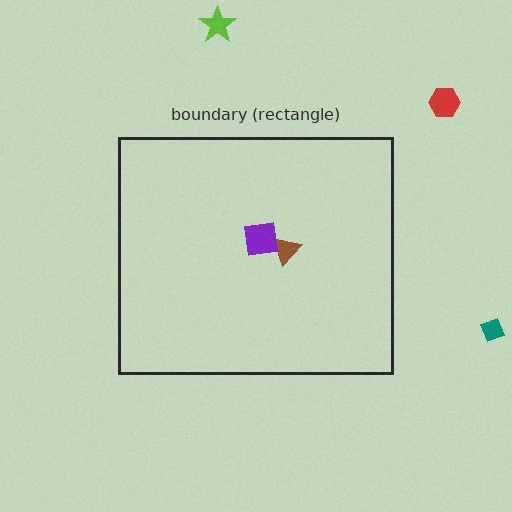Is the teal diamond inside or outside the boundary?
Outside.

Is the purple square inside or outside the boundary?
Inside.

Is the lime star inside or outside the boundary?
Outside.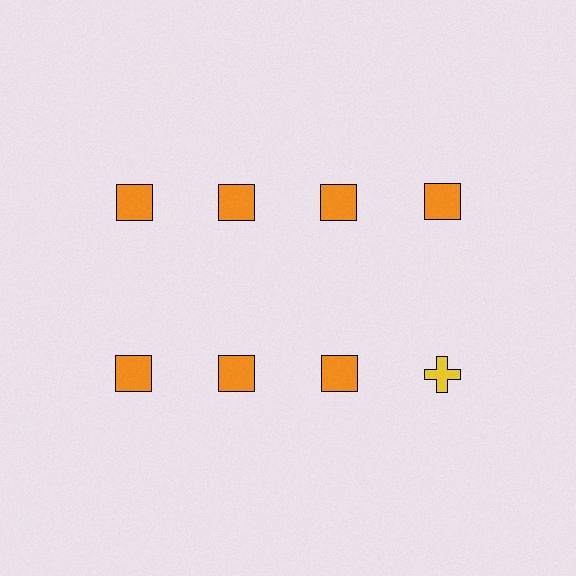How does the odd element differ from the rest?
It differs in both color (yellow instead of orange) and shape (cross instead of square).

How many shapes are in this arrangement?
There are 8 shapes arranged in a grid pattern.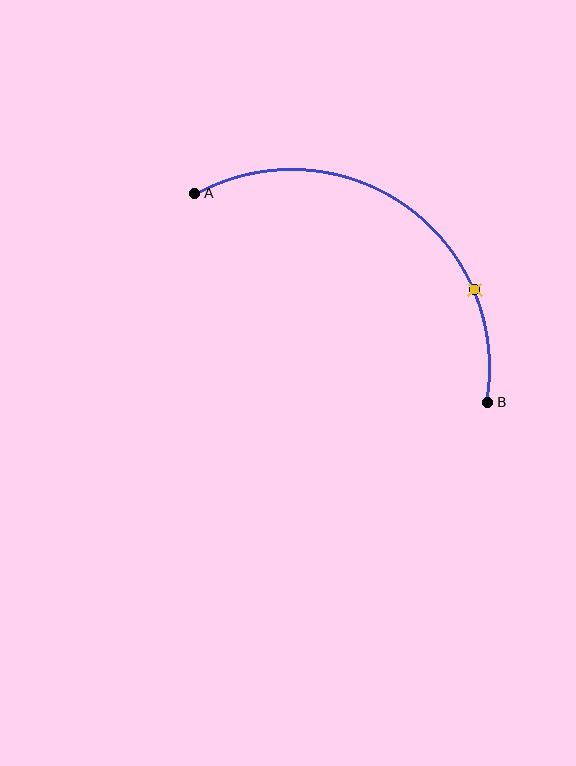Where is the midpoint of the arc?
The arc midpoint is the point on the curve farthest from the straight line joining A and B. It sits above and to the right of that line.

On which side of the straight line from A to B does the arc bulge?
The arc bulges above and to the right of the straight line connecting A and B.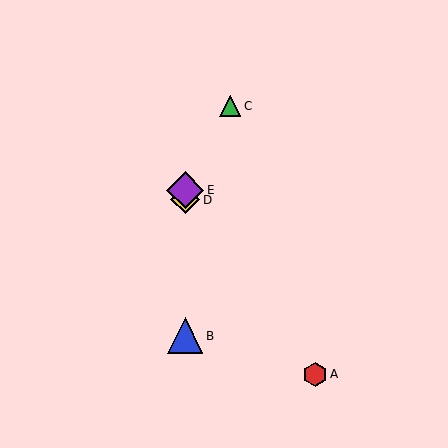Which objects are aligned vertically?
Objects B, D, E are aligned vertically.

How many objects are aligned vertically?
3 objects (B, D, E) are aligned vertically.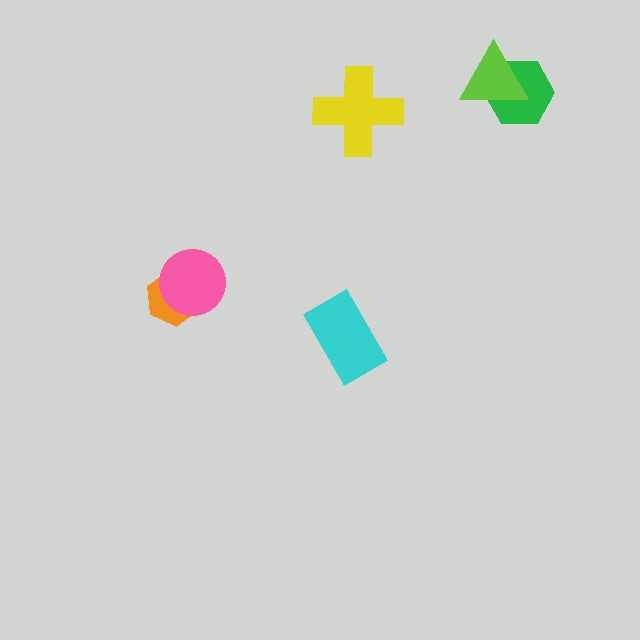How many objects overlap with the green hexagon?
1 object overlaps with the green hexagon.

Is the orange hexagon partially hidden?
Yes, it is partially covered by another shape.